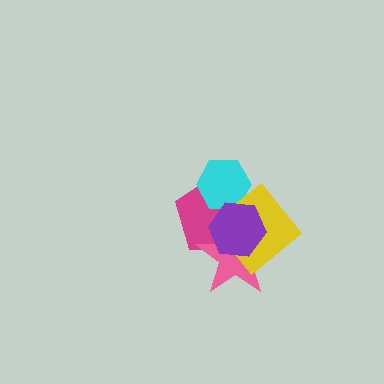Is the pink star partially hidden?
Yes, it is partially covered by another shape.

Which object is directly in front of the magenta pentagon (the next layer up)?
The cyan hexagon is directly in front of the magenta pentagon.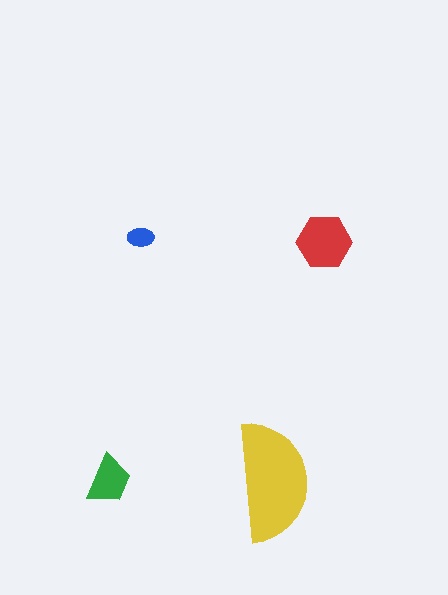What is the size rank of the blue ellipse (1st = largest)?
4th.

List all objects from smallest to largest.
The blue ellipse, the green trapezoid, the red hexagon, the yellow semicircle.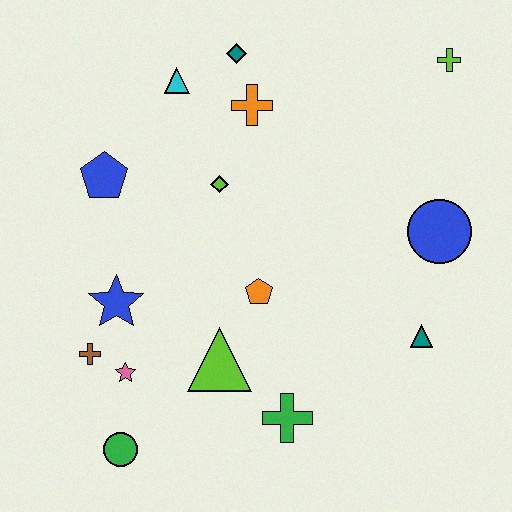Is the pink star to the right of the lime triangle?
No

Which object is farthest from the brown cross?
The lime cross is farthest from the brown cross.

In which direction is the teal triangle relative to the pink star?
The teal triangle is to the right of the pink star.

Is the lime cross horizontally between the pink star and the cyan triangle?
No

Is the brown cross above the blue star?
No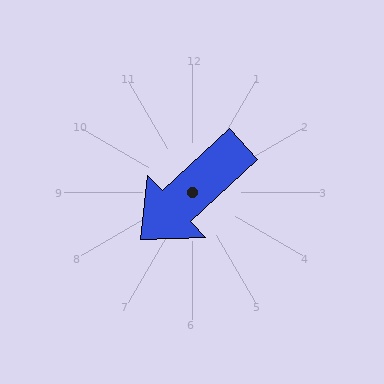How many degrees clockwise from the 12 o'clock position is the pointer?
Approximately 227 degrees.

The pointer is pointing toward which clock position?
Roughly 8 o'clock.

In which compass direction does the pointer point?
Southwest.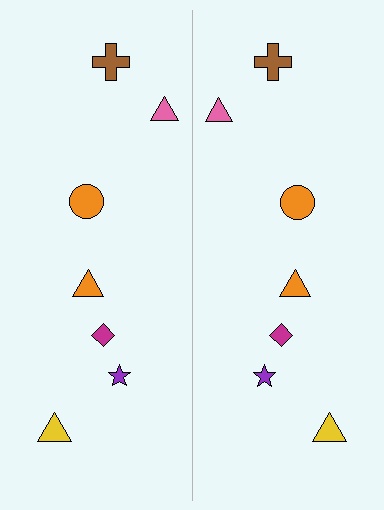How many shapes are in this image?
There are 14 shapes in this image.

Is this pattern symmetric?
Yes, this pattern has bilateral (reflection) symmetry.